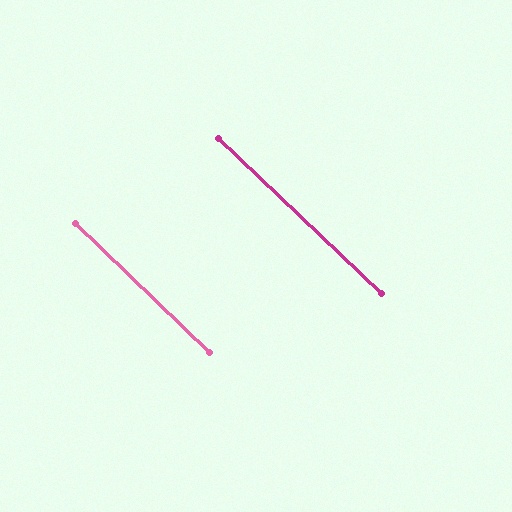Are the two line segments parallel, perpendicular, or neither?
Parallel — their directions differ by only 0.6°.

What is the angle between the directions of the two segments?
Approximately 1 degree.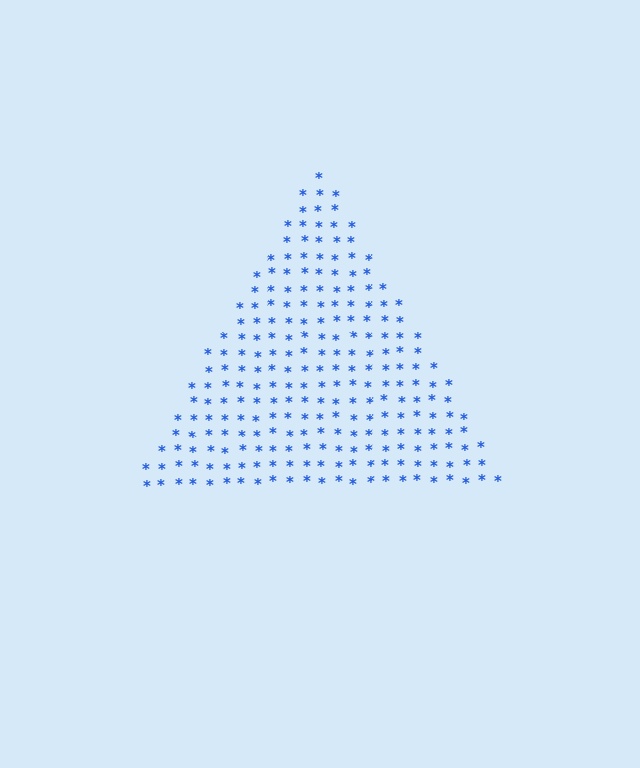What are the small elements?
The small elements are asterisks.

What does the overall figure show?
The overall figure shows a triangle.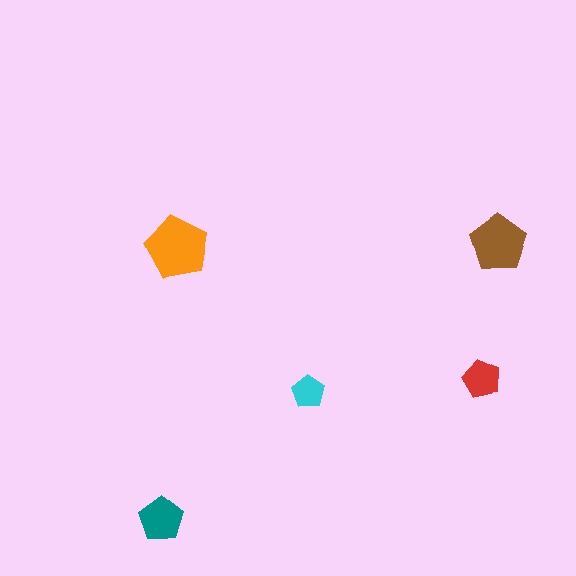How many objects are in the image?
There are 5 objects in the image.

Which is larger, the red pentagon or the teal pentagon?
The teal one.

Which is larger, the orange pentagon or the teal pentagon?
The orange one.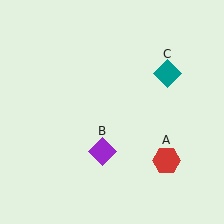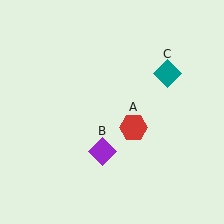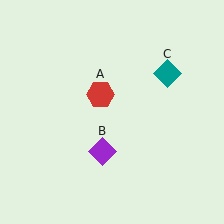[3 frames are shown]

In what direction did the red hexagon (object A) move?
The red hexagon (object A) moved up and to the left.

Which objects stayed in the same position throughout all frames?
Purple diamond (object B) and teal diamond (object C) remained stationary.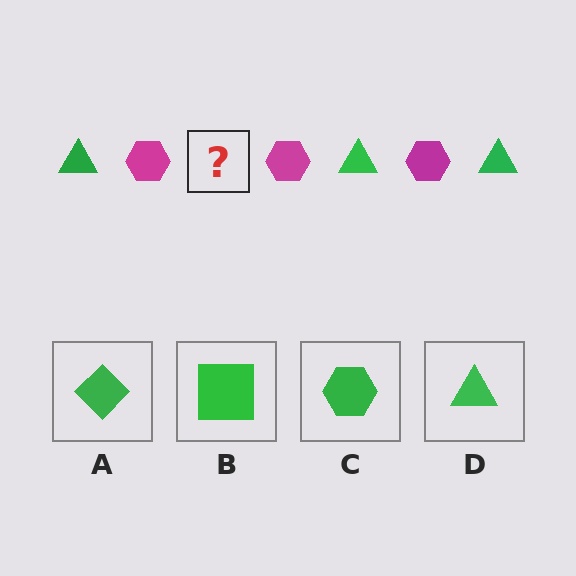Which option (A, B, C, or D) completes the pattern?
D.